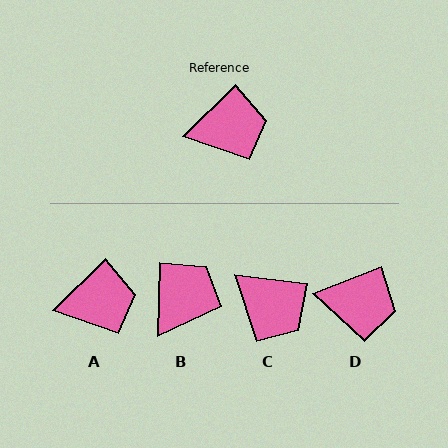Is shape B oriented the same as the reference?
No, it is off by about 45 degrees.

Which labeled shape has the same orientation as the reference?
A.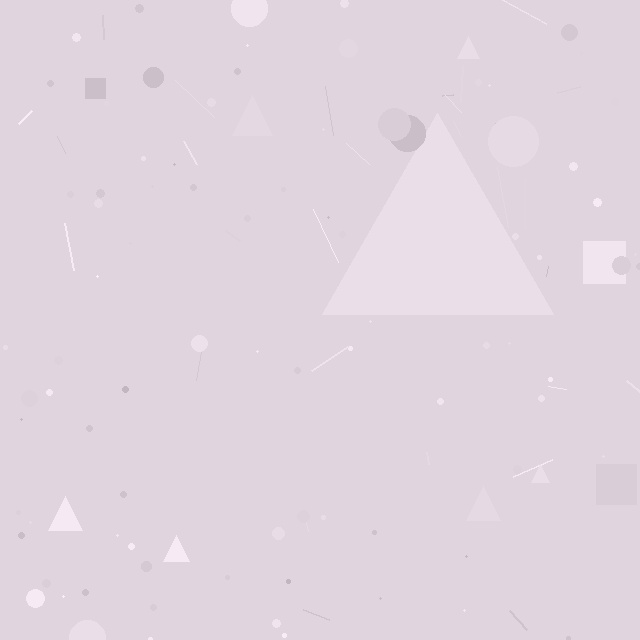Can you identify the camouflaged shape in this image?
The camouflaged shape is a triangle.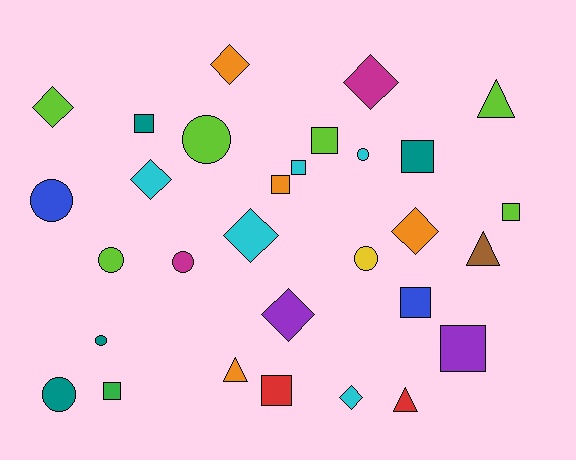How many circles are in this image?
There are 8 circles.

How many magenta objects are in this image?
There are 2 magenta objects.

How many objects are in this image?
There are 30 objects.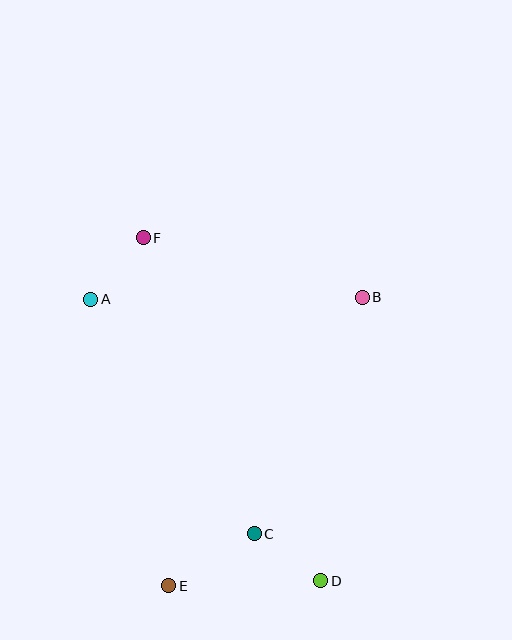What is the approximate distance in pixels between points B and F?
The distance between B and F is approximately 227 pixels.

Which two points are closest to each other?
Points A and F are closest to each other.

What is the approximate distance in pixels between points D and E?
The distance between D and E is approximately 152 pixels.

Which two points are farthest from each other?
Points D and F are farthest from each other.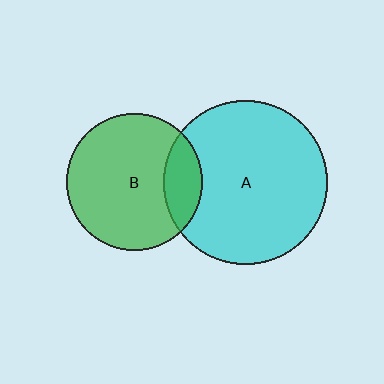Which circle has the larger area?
Circle A (cyan).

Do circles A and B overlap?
Yes.